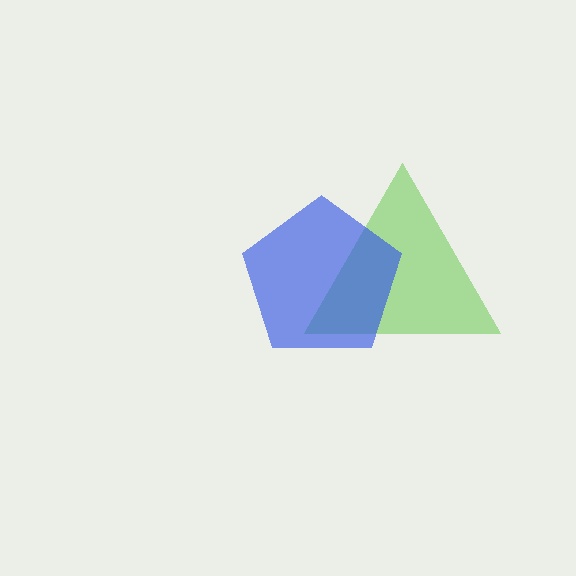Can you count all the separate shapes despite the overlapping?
Yes, there are 2 separate shapes.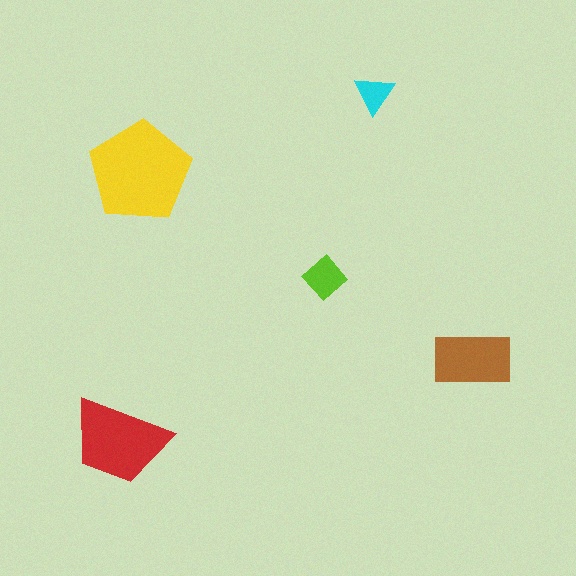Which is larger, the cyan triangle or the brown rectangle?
The brown rectangle.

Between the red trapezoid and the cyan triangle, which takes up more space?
The red trapezoid.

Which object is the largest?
The yellow pentagon.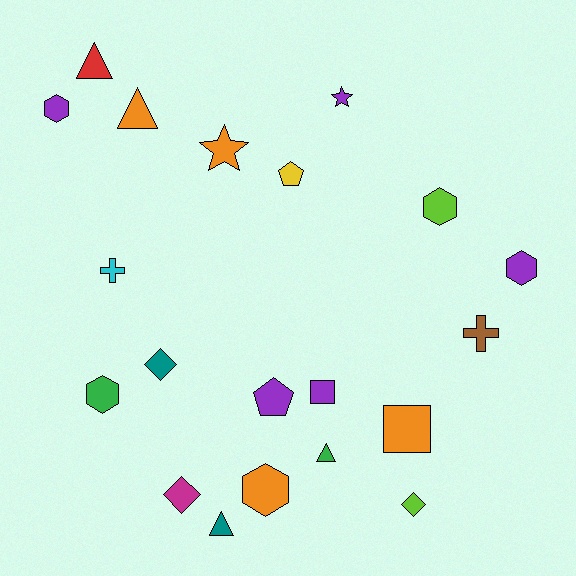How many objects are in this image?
There are 20 objects.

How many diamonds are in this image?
There are 3 diamonds.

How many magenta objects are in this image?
There is 1 magenta object.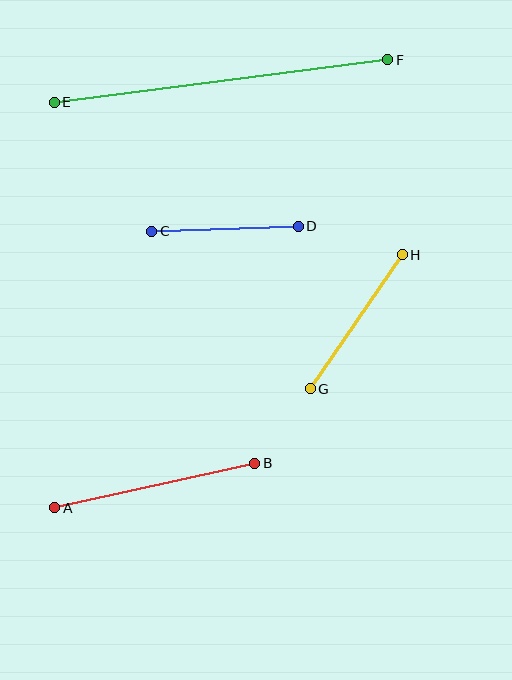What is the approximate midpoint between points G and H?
The midpoint is at approximately (356, 322) pixels.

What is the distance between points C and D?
The distance is approximately 146 pixels.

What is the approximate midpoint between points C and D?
The midpoint is at approximately (225, 229) pixels.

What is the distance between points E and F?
The distance is approximately 336 pixels.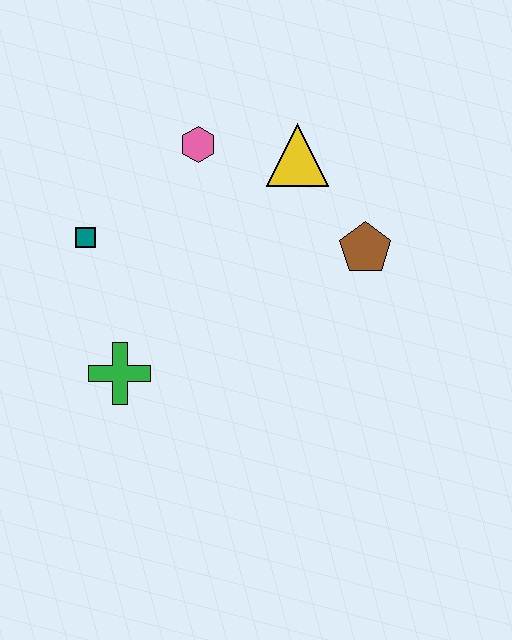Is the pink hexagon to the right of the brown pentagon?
No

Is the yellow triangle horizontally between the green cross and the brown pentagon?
Yes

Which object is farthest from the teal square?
The brown pentagon is farthest from the teal square.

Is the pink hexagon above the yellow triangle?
Yes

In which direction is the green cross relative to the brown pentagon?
The green cross is to the left of the brown pentagon.